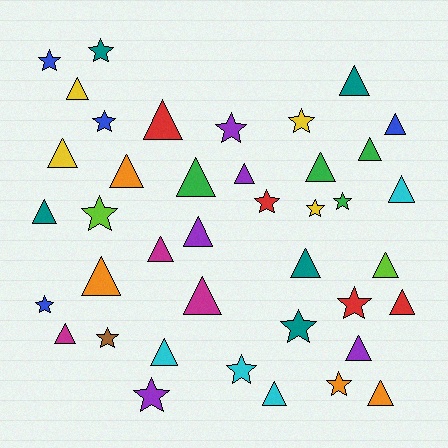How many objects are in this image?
There are 40 objects.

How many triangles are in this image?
There are 24 triangles.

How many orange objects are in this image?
There are 4 orange objects.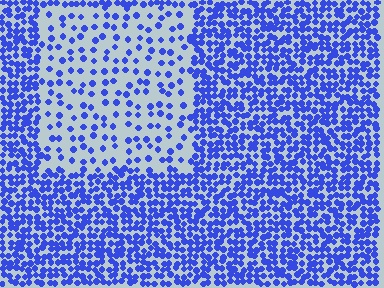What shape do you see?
I see a rectangle.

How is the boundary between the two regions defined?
The boundary is defined by a change in element density (approximately 2.7x ratio). All elements are the same color, size, and shape.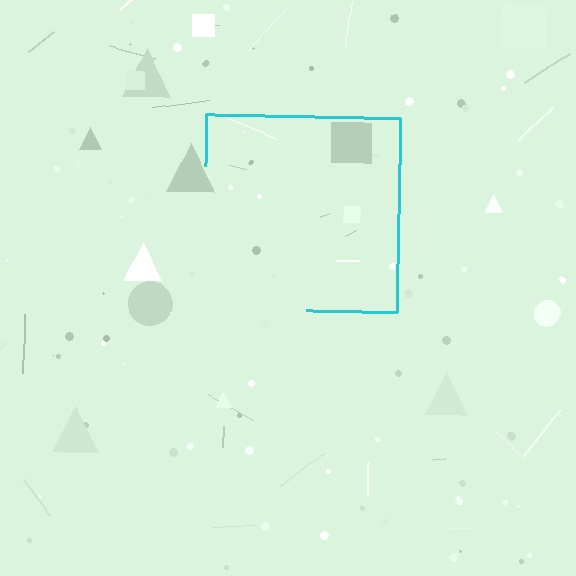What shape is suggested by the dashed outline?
The dashed outline suggests a square.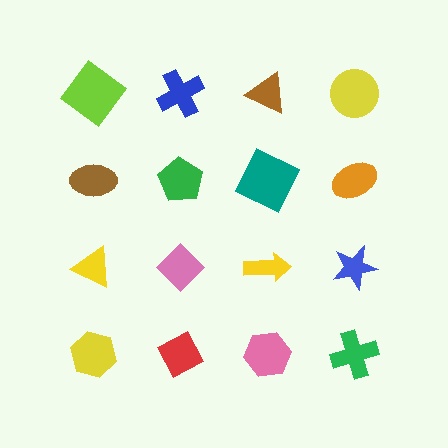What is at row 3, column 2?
A pink diamond.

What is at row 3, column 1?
A yellow triangle.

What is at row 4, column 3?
A pink hexagon.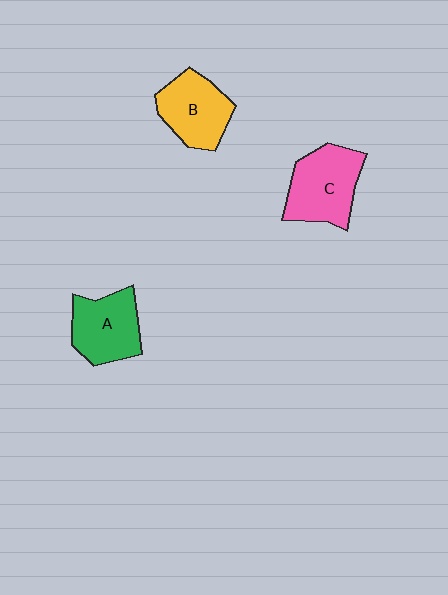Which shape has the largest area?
Shape C (pink).